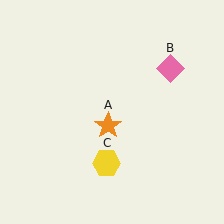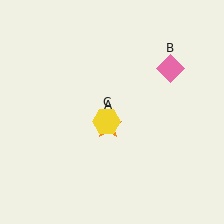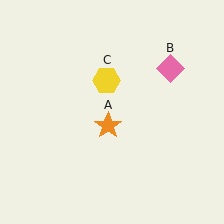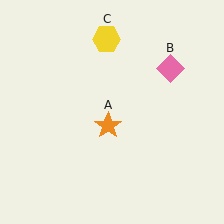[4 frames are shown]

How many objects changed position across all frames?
1 object changed position: yellow hexagon (object C).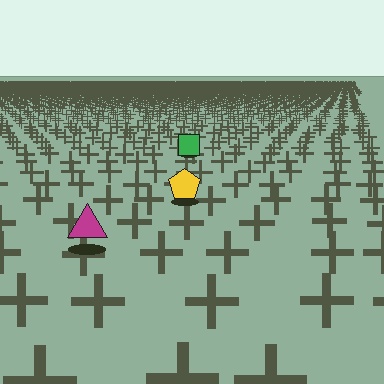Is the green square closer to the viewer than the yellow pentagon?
No. The yellow pentagon is closer — you can tell from the texture gradient: the ground texture is coarser near it.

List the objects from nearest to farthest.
From nearest to farthest: the magenta triangle, the yellow pentagon, the green square.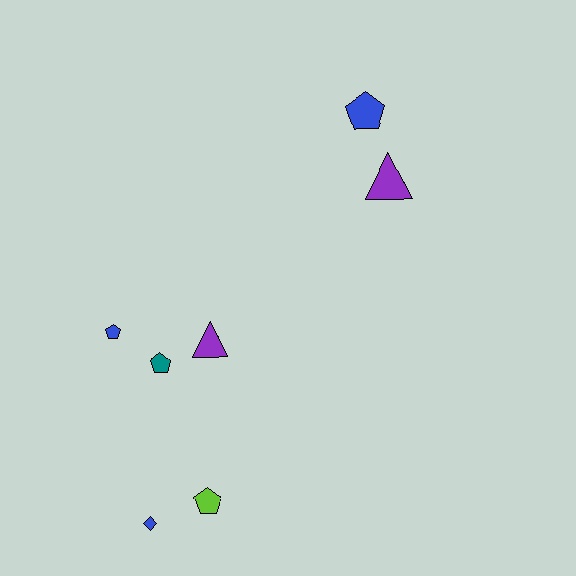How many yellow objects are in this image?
There are no yellow objects.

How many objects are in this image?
There are 7 objects.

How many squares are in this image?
There are no squares.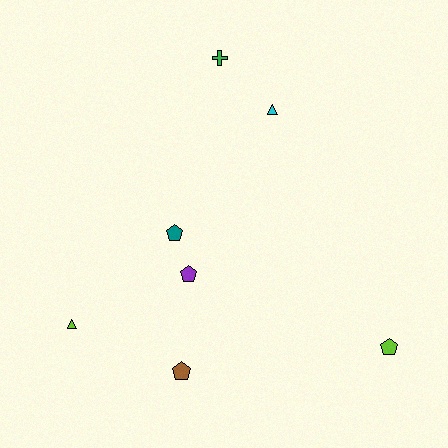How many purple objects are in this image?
There is 1 purple object.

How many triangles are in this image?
There are 2 triangles.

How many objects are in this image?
There are 7 objects.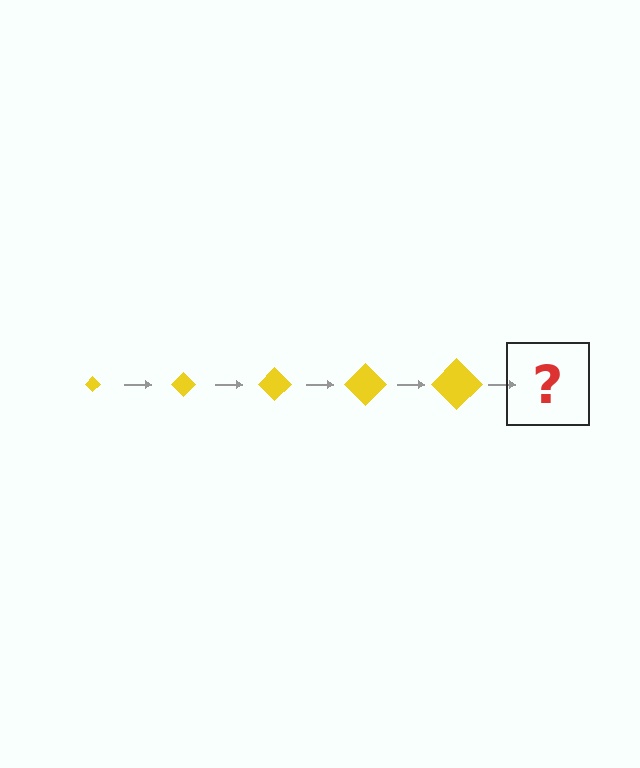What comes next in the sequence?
The next element should be a yellow diamond, larger than the previous one.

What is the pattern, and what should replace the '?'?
The pattern is that the diamond gets progressively larger each step. The '?' should be a yellow diamond, larger than the previous one.